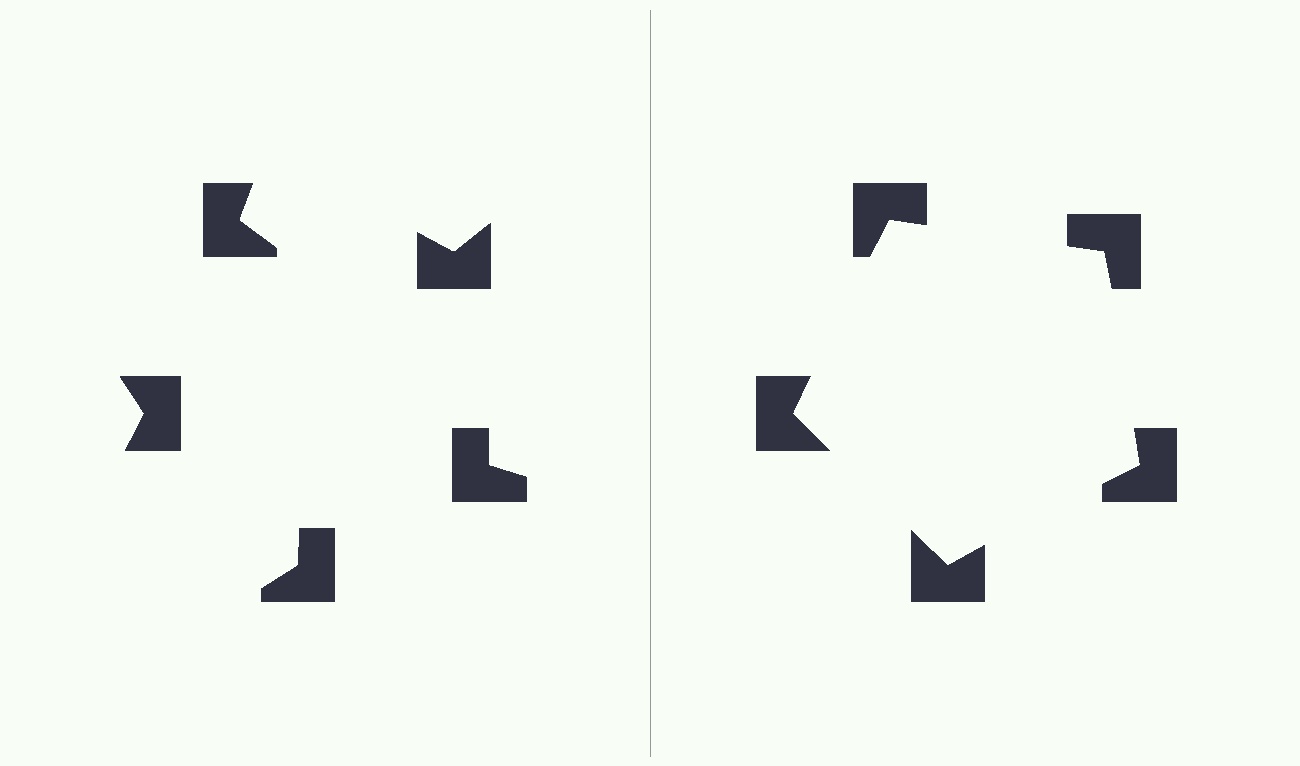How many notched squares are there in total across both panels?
10 — 5 on each side.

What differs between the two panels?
The notched squares are positioned identically on both sides; only the wedge orientations differ. On the right they align to a pentagon; on the left they are misaligned.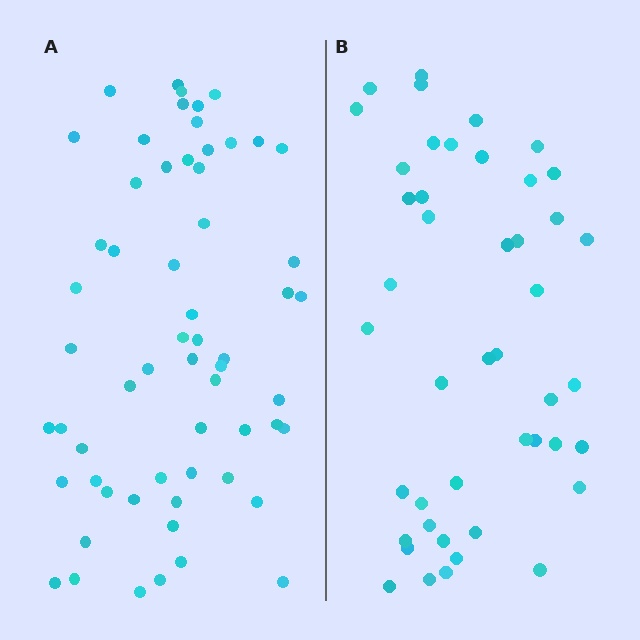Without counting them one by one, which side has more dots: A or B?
Region A (the left region) has more dots.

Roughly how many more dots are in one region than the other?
Region A has approximately 15 more dots than region B.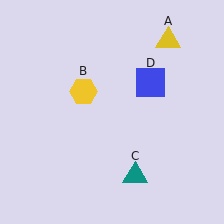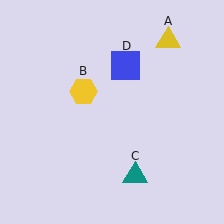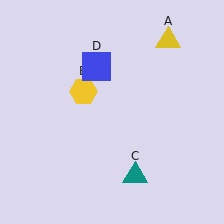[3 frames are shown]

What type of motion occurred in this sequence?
The blue square (object D) rotated counterclockwise around the center of the scene.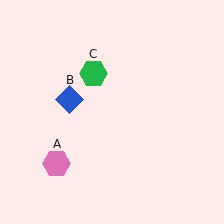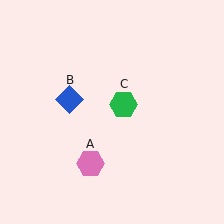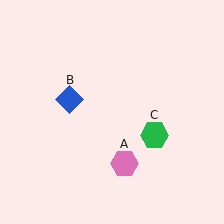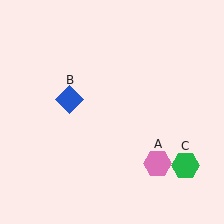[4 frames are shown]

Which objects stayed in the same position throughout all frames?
Blue diamond (object B) remained stationary.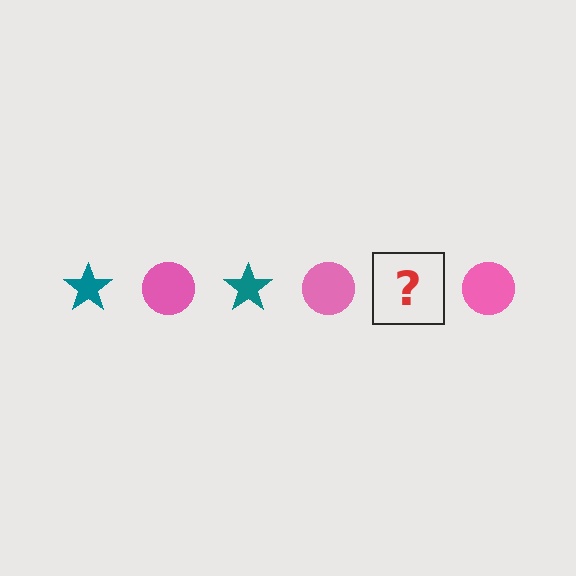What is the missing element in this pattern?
The missing element is a teal star.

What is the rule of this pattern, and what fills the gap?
The rule is that the pattern alternates between teal star and pink circle. The gap should be filled with a teal star.